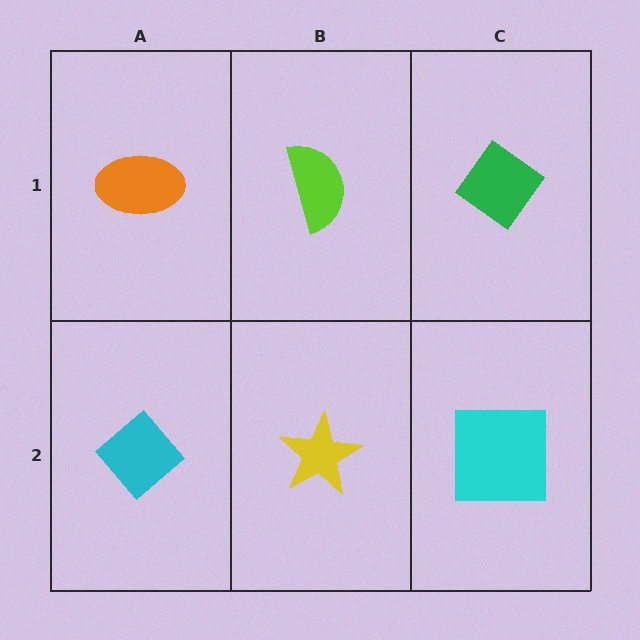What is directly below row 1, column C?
A cyan square.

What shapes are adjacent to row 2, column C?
A green diamond (row 1, column C), a yellow star (row 2, column B).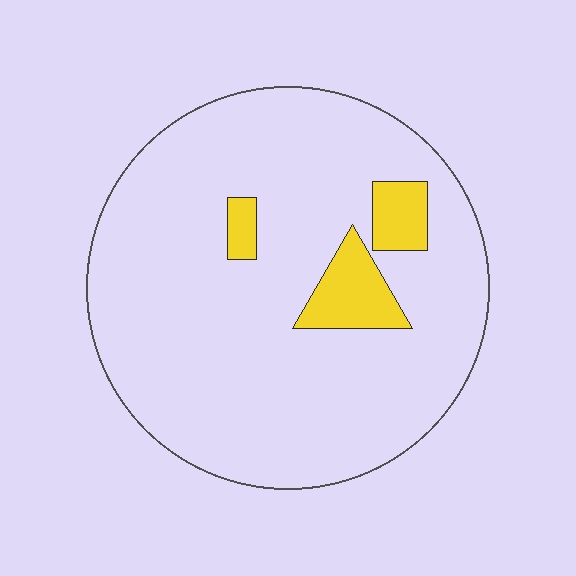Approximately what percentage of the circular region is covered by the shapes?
Approximately 10%.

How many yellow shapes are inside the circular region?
3.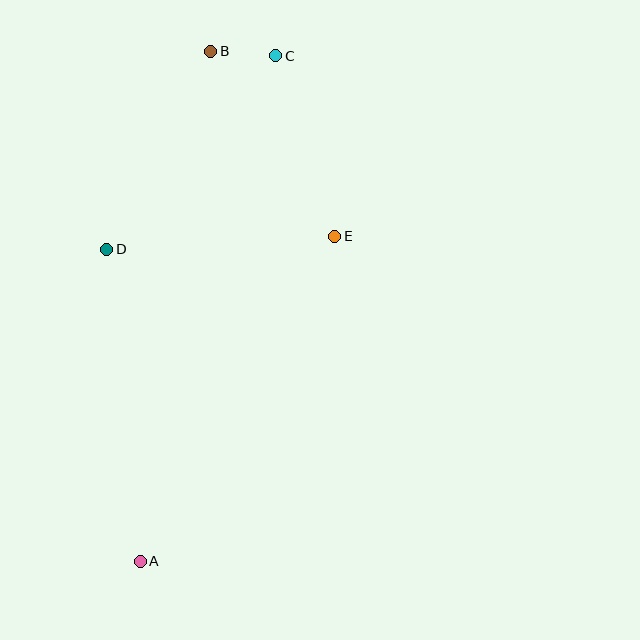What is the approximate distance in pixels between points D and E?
The distance between D and E is approximately 228 pixels.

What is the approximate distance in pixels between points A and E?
The distance between A and E is approximately 378 pixels.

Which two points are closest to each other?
Points B and C are closest to each other.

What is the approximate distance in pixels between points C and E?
The distance between C and E is approximately 190 pixels.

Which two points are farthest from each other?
Points A and C are farthest from each other.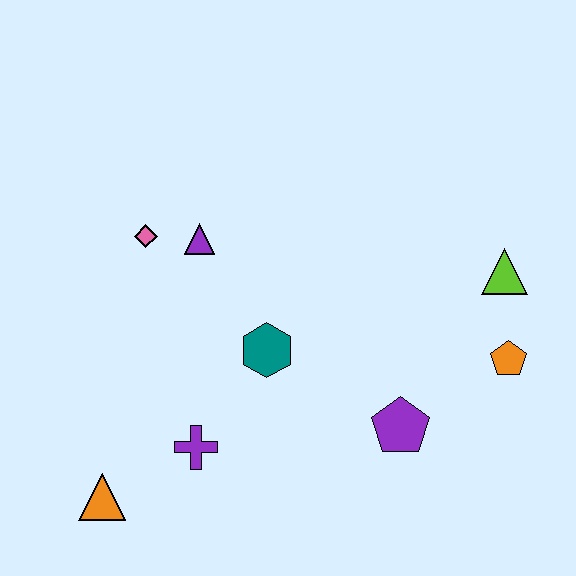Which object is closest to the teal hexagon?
The purple cross is closest to the teal hexagon.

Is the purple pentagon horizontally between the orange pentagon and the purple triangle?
Yes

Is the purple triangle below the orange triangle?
No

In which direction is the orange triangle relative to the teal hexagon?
The orange triangle is to the left of the teal hexagon.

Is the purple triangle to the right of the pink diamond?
Yes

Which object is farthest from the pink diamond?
The orange pentagon is farthest from the pink diamond.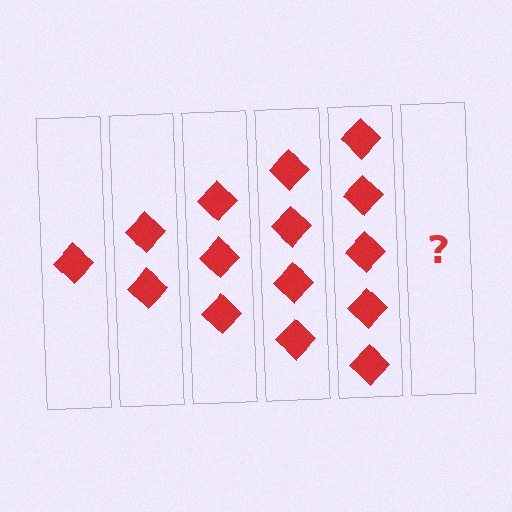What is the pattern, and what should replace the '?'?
The pattern is that each step adds one more diamond. The '?' should be 6 diamonds.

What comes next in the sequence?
The next element should be 6 diamonds.